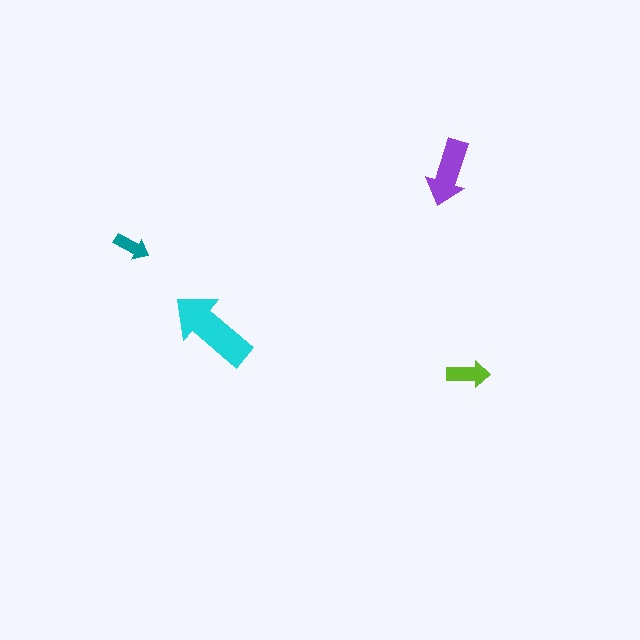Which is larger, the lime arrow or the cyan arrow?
The cyan one.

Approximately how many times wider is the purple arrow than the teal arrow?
About 2 times wider.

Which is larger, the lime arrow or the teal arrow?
The lime one.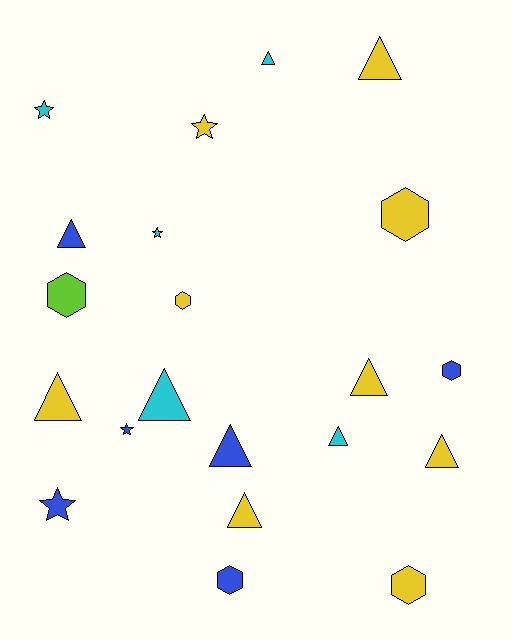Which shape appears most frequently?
Triangle, with 10 objects.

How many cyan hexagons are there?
There are no cyan hexagons.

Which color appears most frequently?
Yellow, with 9 objects.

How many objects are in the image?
There are 21 objects.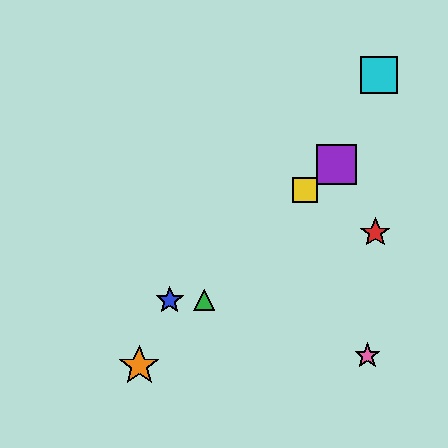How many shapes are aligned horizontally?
2 shapes (the blue star, the green triangle) are aligned horizontally.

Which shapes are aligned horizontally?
The blue star, the green triangle are aligned horizontally.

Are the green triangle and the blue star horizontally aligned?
Yes, both are at y≈300.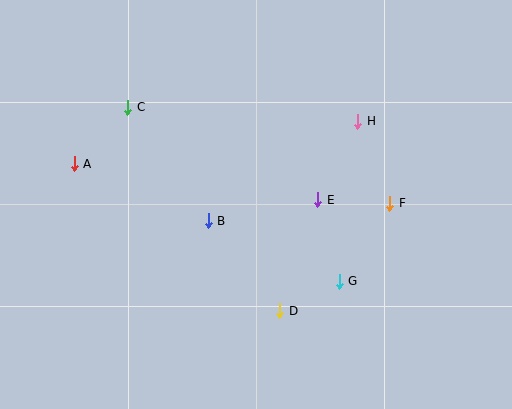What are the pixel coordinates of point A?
Point A is at (74, 164).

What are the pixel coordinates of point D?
Point D is at (280, 311).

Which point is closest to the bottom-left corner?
Point A is closest to the bottom-left corner.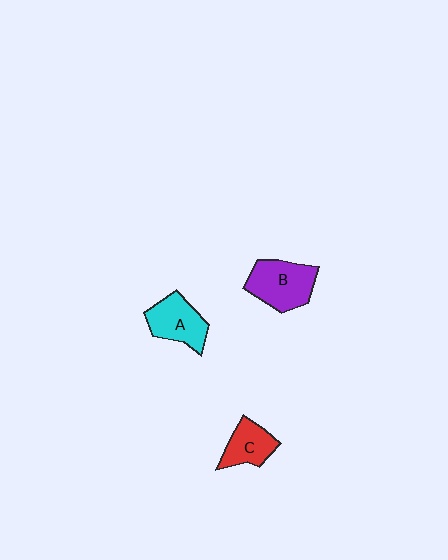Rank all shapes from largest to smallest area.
From largest to smallest: B (purple), A (cyan), C (red).